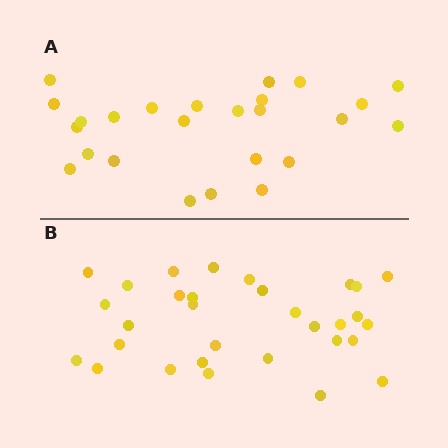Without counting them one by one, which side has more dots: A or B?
Region B (the bottom region) has more dots.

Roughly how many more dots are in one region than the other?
Region B has about 6 more dots than region A.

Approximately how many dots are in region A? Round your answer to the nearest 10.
About 20 dots. (The exact count is 25, which rounds to 20.)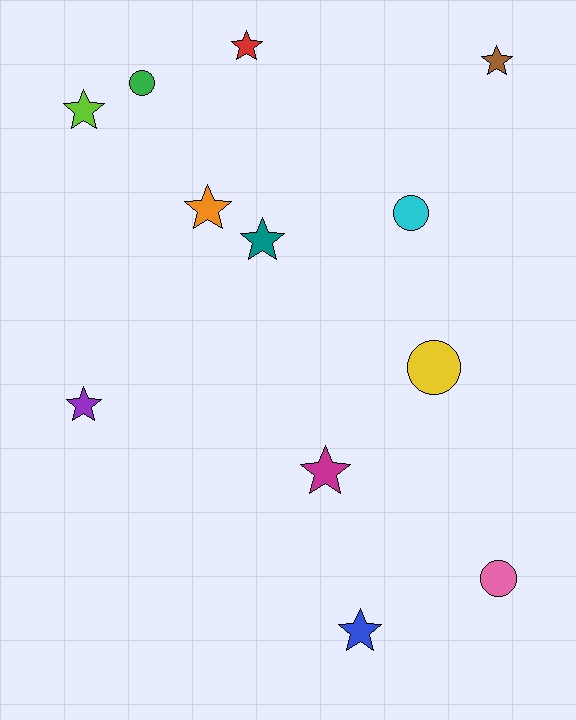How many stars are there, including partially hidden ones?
There are 8 stars.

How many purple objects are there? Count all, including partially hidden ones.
There is 1 purple object.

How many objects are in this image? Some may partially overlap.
There are 12 objects.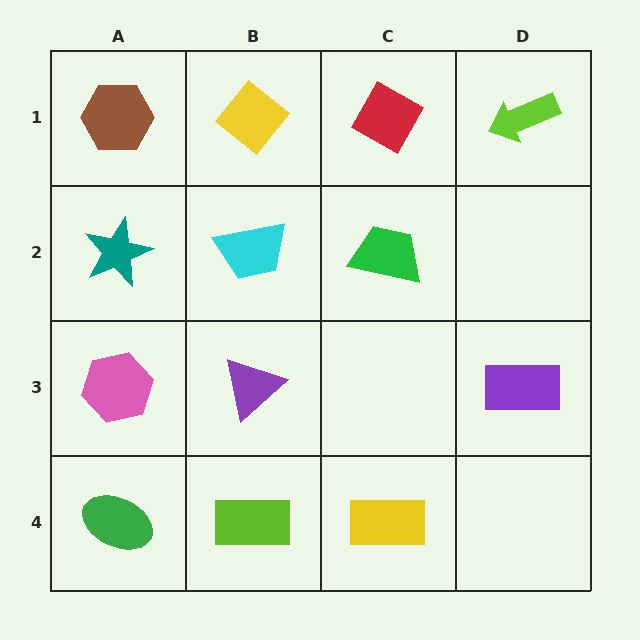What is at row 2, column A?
A teal star.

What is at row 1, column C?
A red diamond.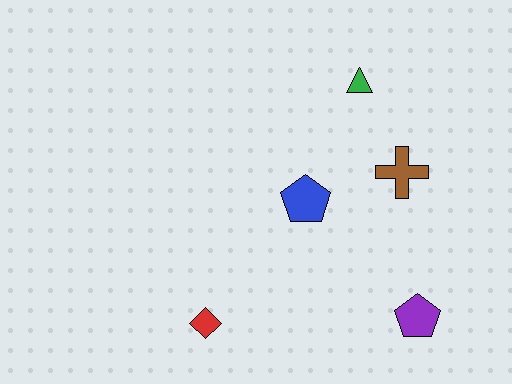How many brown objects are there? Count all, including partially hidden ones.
There is 1 brown object.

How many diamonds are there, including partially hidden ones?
There is 1 diamond.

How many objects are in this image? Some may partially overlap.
There are 5 objects.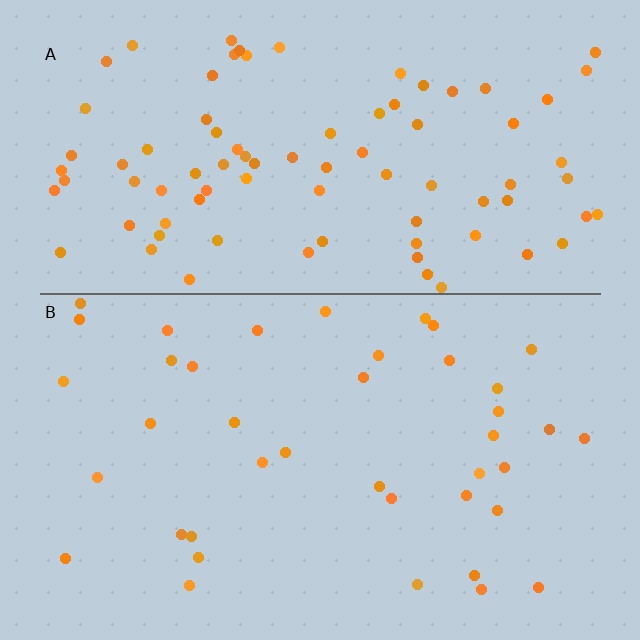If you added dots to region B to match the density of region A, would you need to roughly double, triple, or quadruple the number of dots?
Approximately double.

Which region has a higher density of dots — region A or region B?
A (the top).